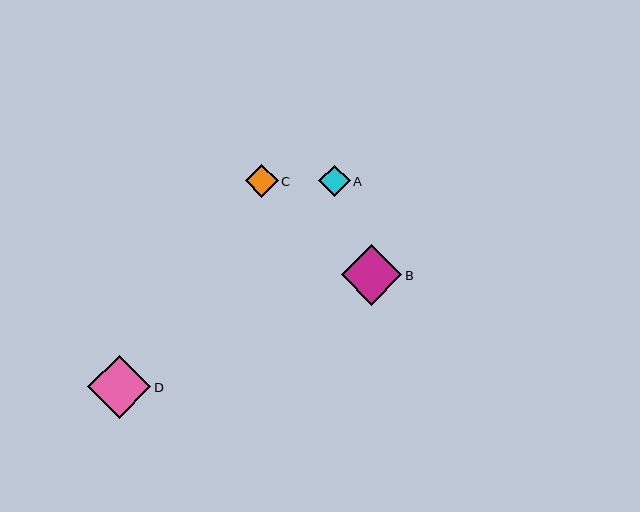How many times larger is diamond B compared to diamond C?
Diamond B is approximately 1.8 times the size of diamond C.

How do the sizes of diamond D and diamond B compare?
Diamond D and diamond B are approximately the same size.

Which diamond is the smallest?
Diamond A is the smallest with a size of approximately 32 pixels.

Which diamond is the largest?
Diamond D is the largest with a size of approximately 63 pixels.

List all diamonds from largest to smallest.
From largest to smallest: D, B, C, A.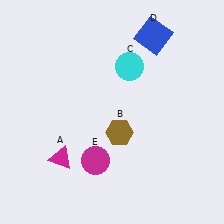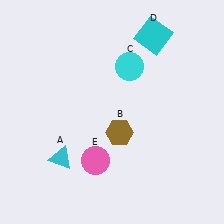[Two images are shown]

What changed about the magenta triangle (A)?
In Image 1, A is magenta. In Image 2, it changed to cyan.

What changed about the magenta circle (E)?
In Image 1, E is magenta. In Image 2, it changed to pink.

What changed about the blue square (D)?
In Image 1, D is blue. In Image 2, it changed to cyan.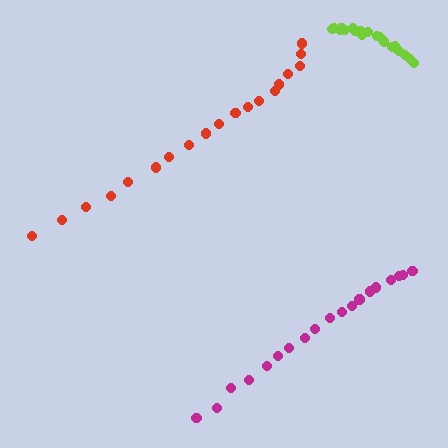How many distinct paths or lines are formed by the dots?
There are 3 distinct paths.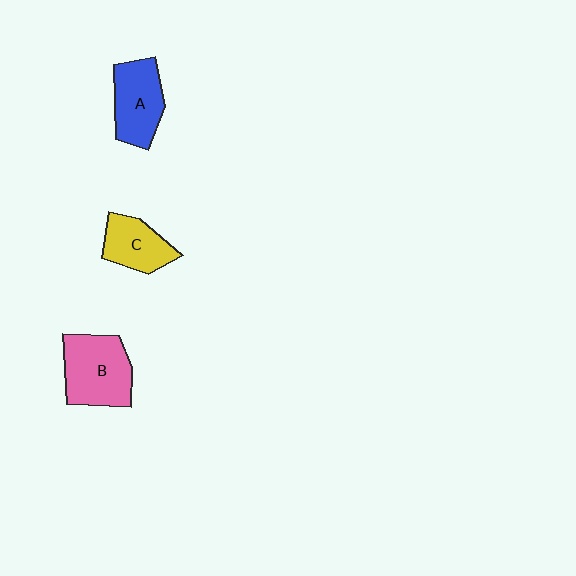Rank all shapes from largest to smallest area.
From largest to smallest: B (pink), A (blue), C (yellow).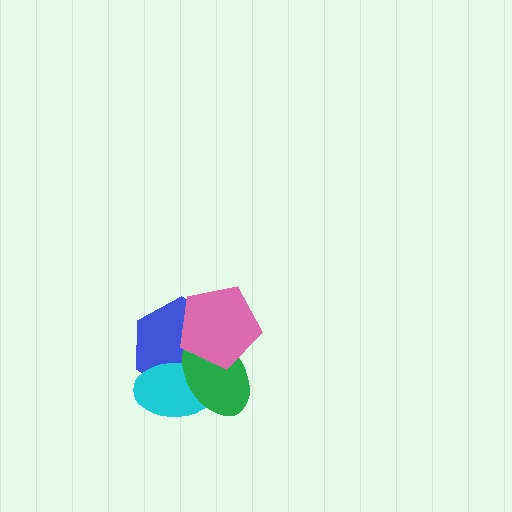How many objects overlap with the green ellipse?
3 objects overlap with the green ellipse.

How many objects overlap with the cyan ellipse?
2 objects overlap with the cyan ellipse.